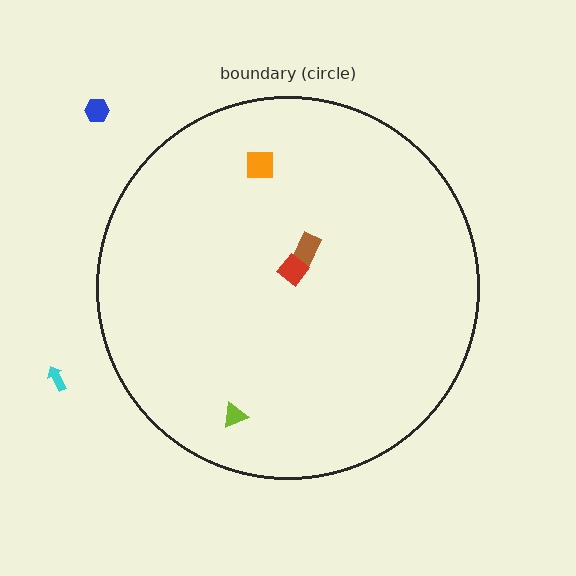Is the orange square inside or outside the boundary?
Inside.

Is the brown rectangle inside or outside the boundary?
Inside.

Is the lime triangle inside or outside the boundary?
Inside.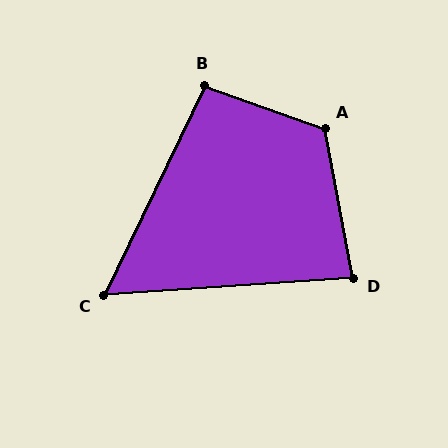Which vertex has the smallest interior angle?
C, at approximately 60 degrees.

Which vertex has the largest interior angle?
A, at approximately 120 degrees.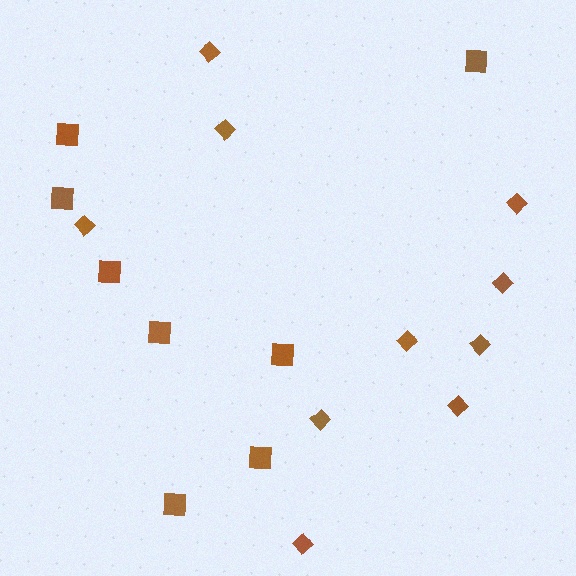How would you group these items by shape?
There are 2 groups: one group of squares (8) and one group of diamonds (10).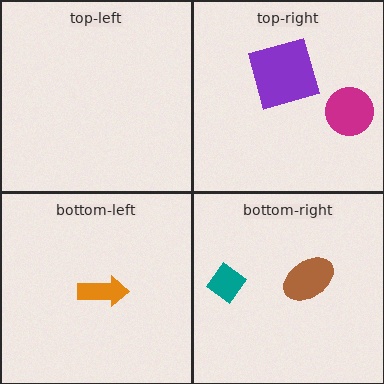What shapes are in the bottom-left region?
The orange arrow.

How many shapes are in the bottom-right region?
2.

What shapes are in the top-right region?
The magenta circle, the purple square.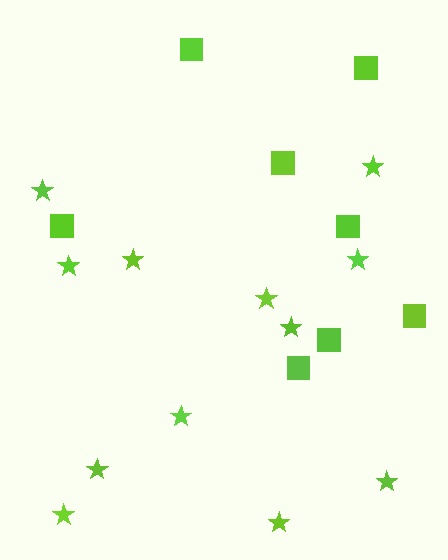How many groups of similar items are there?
There are 2 groups: one group of squares (8) and one group of stars (12).